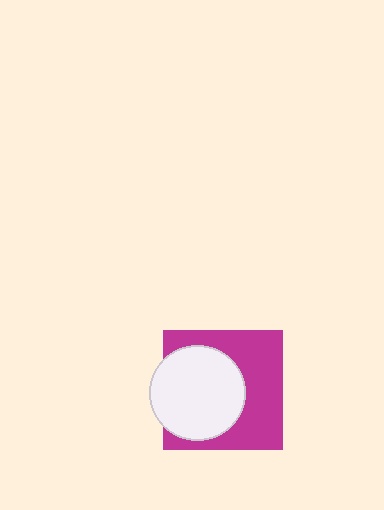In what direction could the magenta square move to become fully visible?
The magenta square could move right. That would shift it out from behind the white circle entirely.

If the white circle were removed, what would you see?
You would see the complete magenta square.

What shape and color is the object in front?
The object in front is a white circle.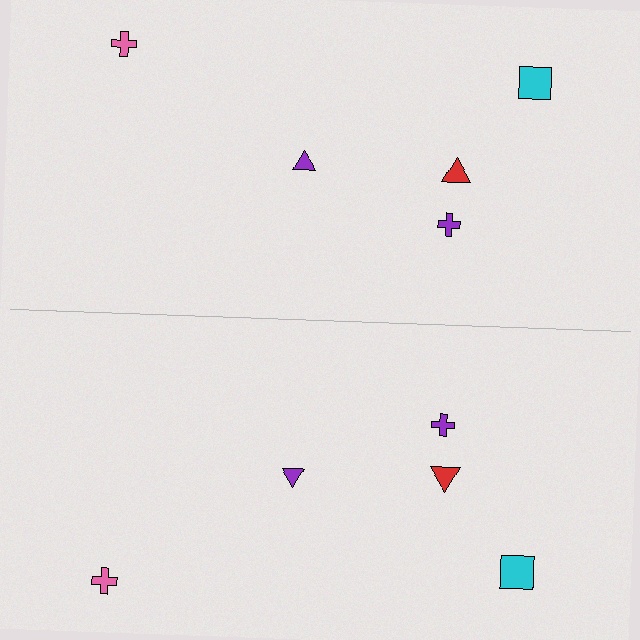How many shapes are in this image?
There are 10 shapes in this image.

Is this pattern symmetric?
Yes, this pattern has bilateral (reflection) symmetry.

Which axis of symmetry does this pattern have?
The pattern has a horizontal axis of symmetry running through the center of the image.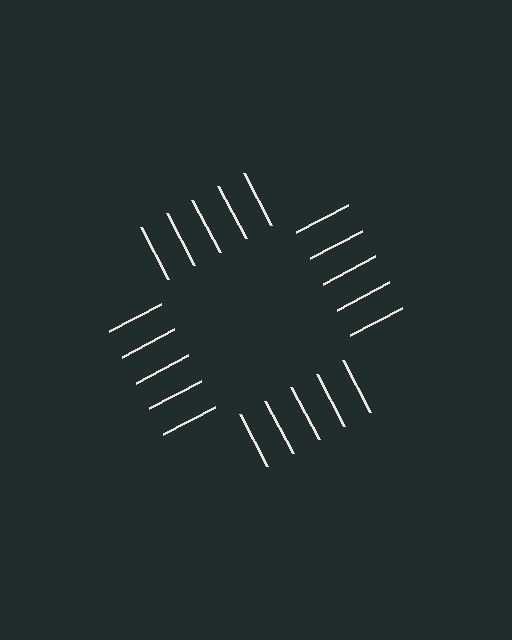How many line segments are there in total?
20 — 5 along each of the 4 edges.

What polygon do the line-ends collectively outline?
An illusory square — the line segments terminate on its edges but no continuous stroke is drawn.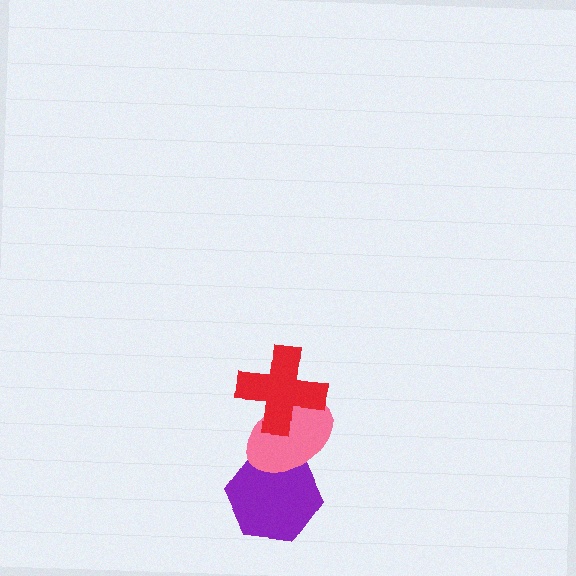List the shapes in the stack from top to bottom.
From top to bottom: the red cross, the pink ellipse, the purple hexagon.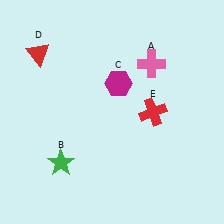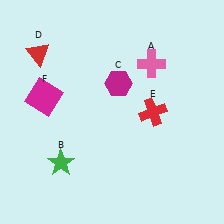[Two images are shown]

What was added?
A magenta square (F) was added in Image 2.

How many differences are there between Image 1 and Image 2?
There is 1 difference between the two images.